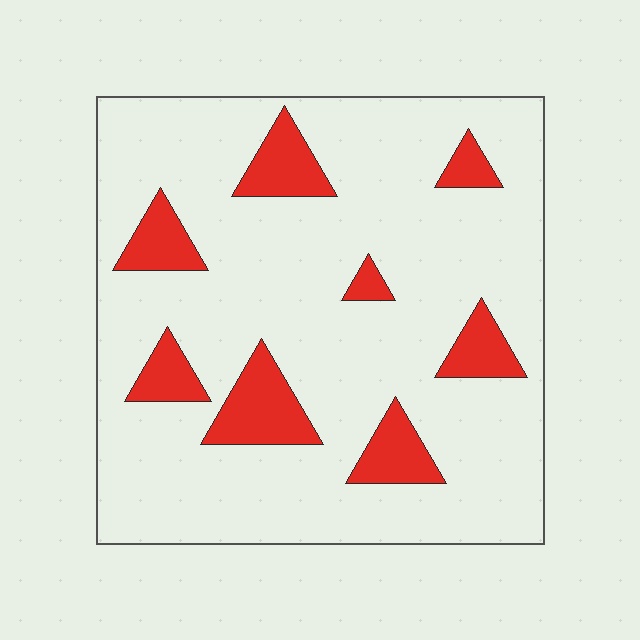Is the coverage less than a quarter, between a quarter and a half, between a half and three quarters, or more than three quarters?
Less than a quarter.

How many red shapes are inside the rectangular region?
8.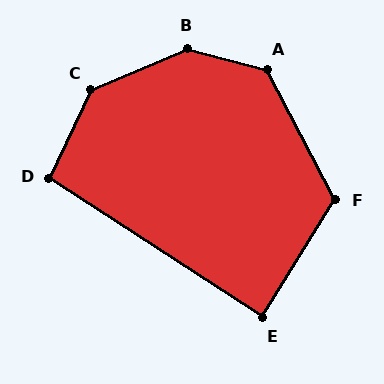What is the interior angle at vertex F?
Approximately 120 degrees (obtuse).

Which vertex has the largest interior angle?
B, at approximately 142 degrees.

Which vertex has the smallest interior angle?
E, at approximately 89 degrees.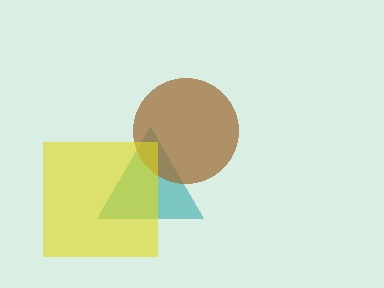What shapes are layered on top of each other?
The layered shapes are: a teal triangle, a brown circle, a yellow square.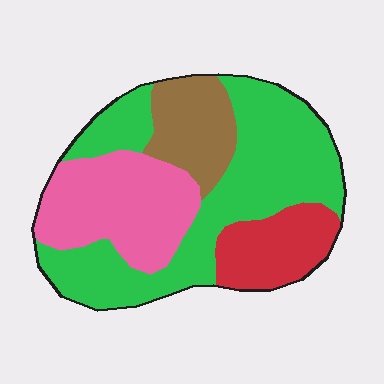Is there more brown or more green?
Green.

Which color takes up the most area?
Green, at roughly 45%.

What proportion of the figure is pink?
Pink covers about 25% of the figure.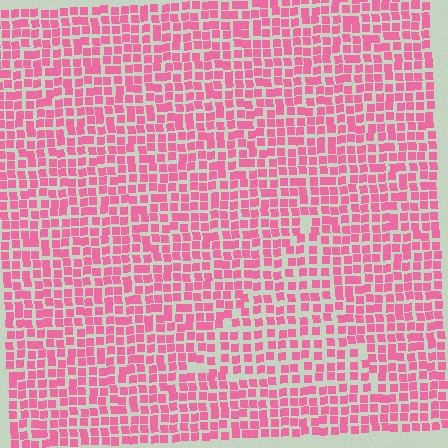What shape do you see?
I see a triangle.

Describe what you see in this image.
The image contains small pink elements arranged at two different densities. A triangle-shaped region is visible where the elements are less densely packed than the surrounding area.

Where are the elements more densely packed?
The elements are more densely packed outside the triangle boundary.